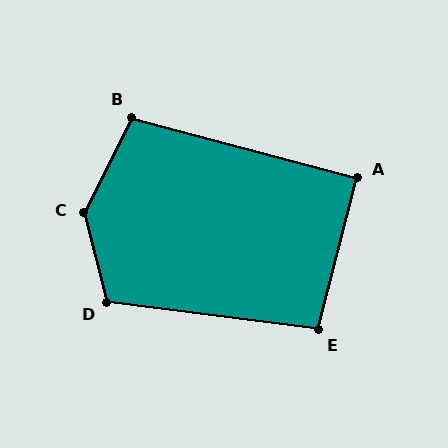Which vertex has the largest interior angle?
C, at approximately 138 degrees.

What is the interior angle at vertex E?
Approximately 97 degrees (obtuse).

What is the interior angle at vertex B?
Approximately 102 degrees (obtuse).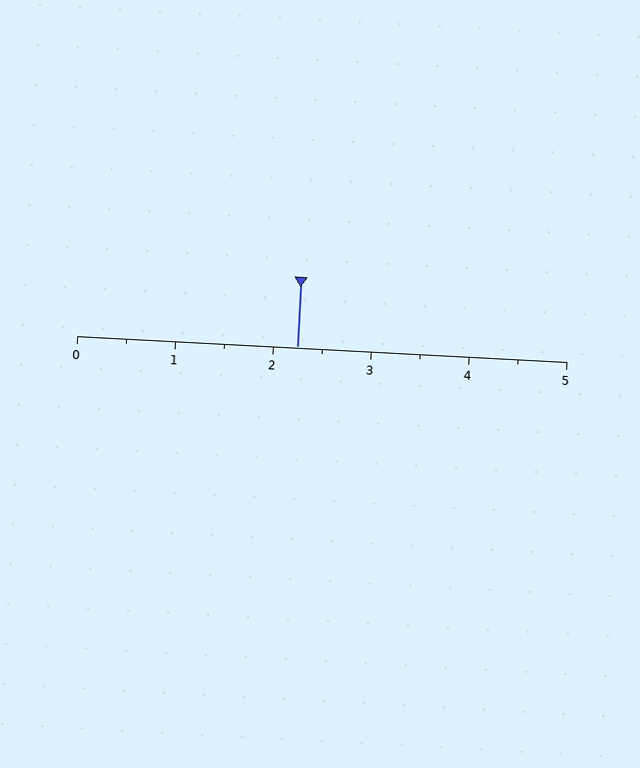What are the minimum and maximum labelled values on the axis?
The axis runs from 0 to 5.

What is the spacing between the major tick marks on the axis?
The major ticks are spaced 1 apart.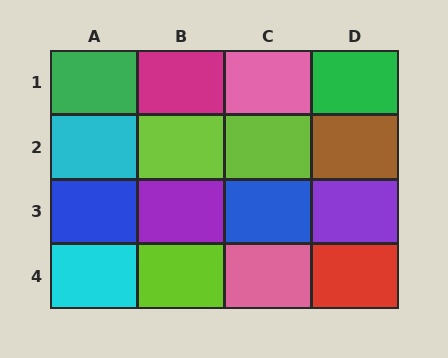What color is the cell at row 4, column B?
Lime.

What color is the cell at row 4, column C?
Pink.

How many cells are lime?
3 cells are lime.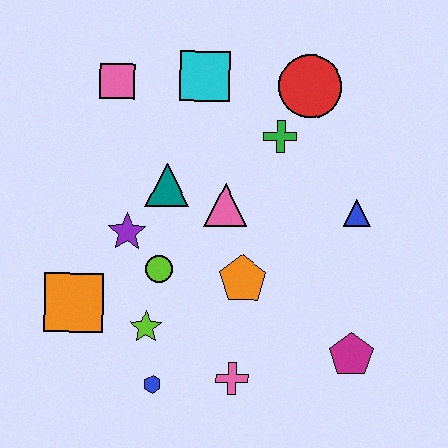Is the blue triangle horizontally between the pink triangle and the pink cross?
No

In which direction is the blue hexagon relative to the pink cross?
The blue hexagon is to the left of the pink cross.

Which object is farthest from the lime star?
The red circle is farthest from the lime star.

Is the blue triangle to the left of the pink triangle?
No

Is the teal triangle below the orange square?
No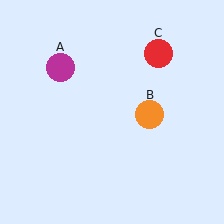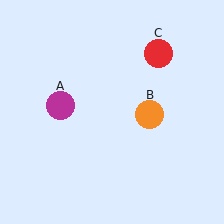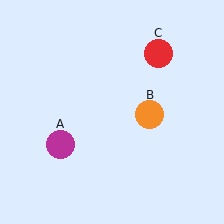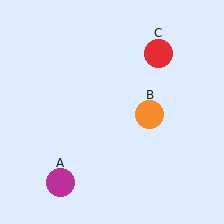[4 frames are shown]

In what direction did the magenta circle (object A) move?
The magenta circle (object A) moved down.